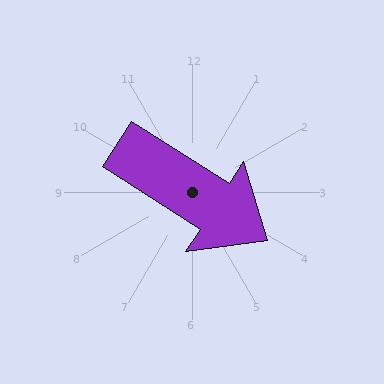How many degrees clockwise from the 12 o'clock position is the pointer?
Approximately 123 degrees.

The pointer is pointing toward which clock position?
Roughly 4 o'clock.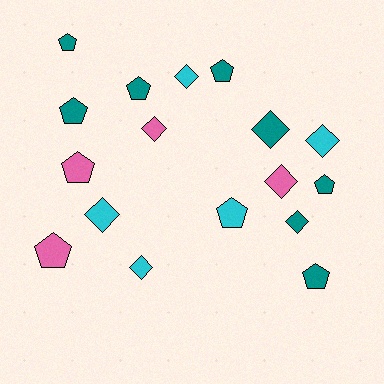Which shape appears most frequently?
Pentagon, with 9 objects.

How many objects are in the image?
There are 17 objects.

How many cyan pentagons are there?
There is 1 cyan pentagon.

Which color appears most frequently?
Teal, with 8 objects.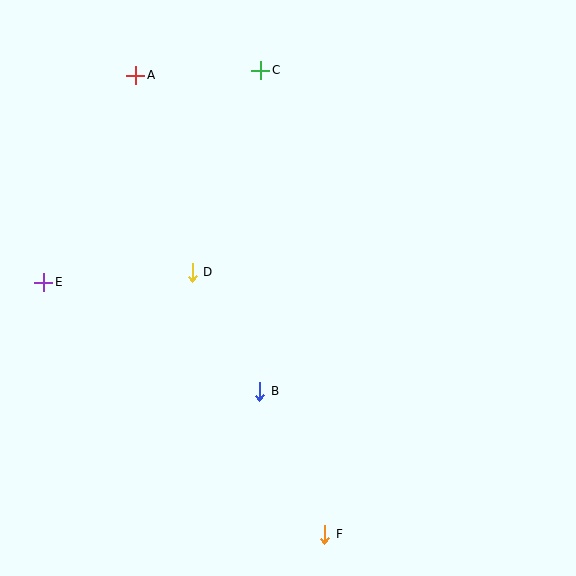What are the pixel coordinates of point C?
Point C is at (261, 70).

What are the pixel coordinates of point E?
Point E is at (44, 282).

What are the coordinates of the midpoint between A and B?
The midpoint between A and B is at (198, 233).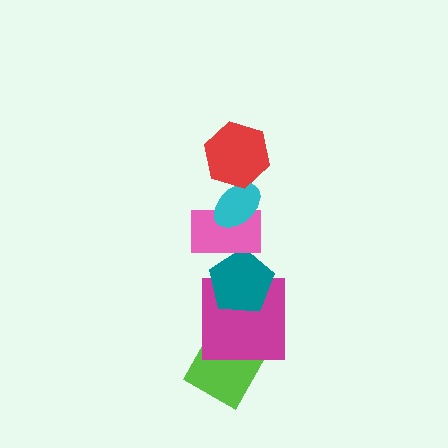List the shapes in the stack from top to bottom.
From top to bottom: the red hexagon, the cyan ellipse, the pink rectangle, the teal pentagon, the magenta square, the lime diamond.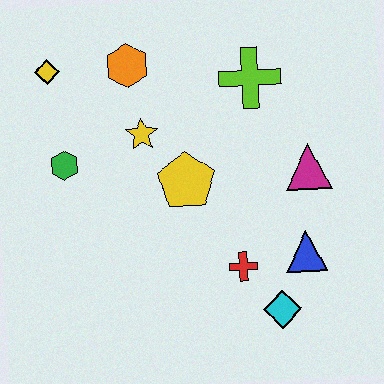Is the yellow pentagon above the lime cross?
No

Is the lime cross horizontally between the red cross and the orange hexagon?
No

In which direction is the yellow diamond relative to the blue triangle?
The yellow diamond is to the left of the blue triangle.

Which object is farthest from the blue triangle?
The yellow diamond is farthest from the blue triangle.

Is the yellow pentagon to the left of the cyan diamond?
Yes